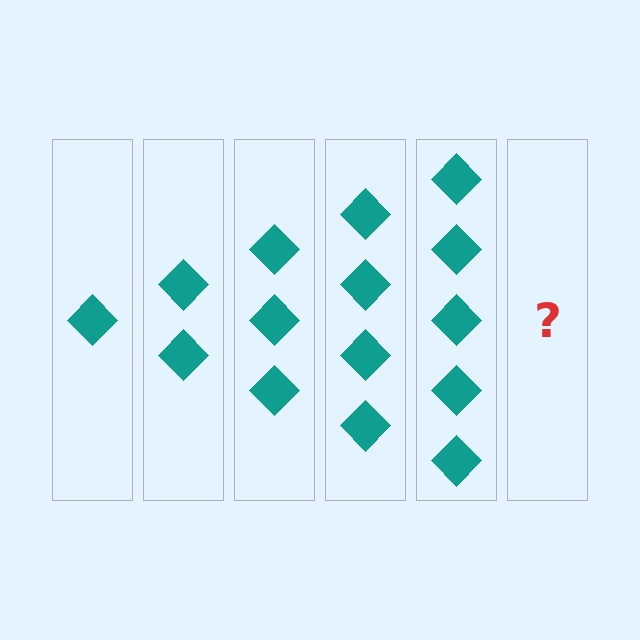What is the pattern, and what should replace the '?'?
The pattern is that each step adds one more diamond. The '?' should be 6 diamonds.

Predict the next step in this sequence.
The next step is 6 diamonds.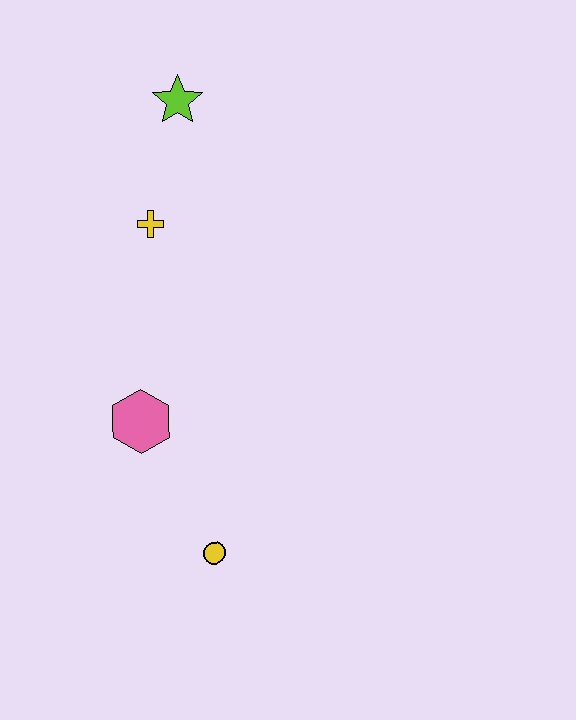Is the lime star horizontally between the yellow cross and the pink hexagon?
No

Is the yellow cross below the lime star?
Yes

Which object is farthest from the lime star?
The yellow circle is farthest from the lime star.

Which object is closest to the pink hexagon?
The yellow circle is closest to the pink hexagon.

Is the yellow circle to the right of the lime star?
Yes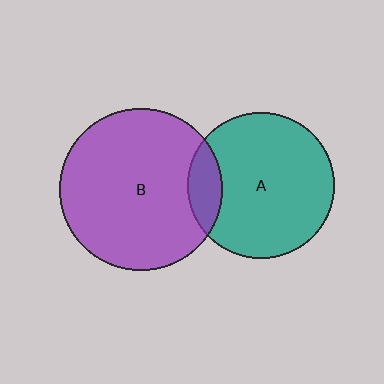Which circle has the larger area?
Circle B (purple).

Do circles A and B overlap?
Yes.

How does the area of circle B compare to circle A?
Approximately 1.2 times.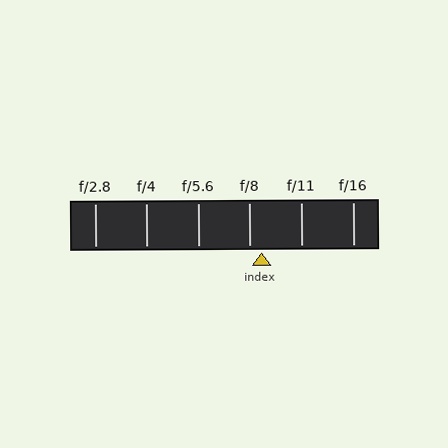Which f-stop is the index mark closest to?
The index mark is closest to f/8.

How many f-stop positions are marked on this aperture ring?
There are 6 f-stop positions marked.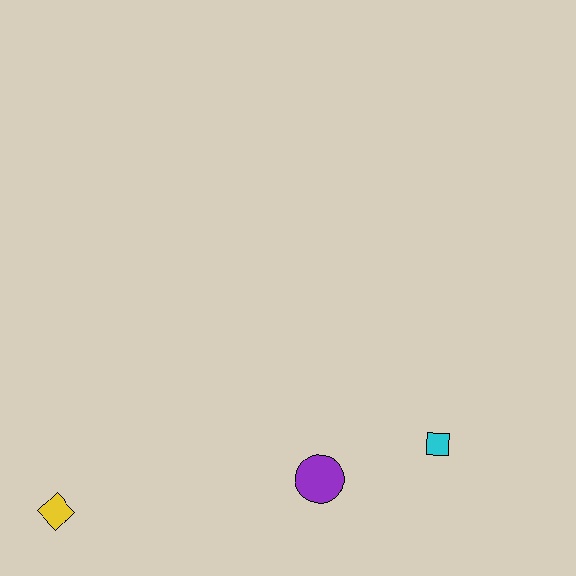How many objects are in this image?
There are 3 objects.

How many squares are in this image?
There is 1 square.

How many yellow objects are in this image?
There is 1 yellow object.